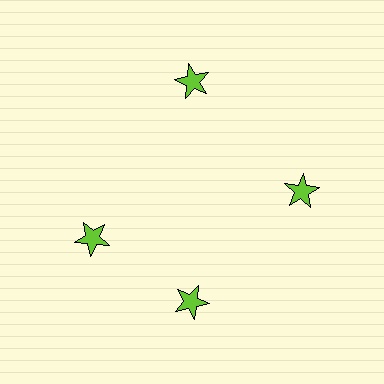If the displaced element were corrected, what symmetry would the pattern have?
It would have 4-fold rotational symmetry — the pattern would map onto itself every 90 degrees.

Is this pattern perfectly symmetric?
No. The 4 lime stars are arranged in a ring, but one element near the 9 o'clock position is rotated out of alignment along the ring, breaking the 4-fold rotational symmetry.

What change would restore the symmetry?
The symmetry would be restored by rotating it back into even spacing with its neighbors so that all 4 stars sit at equal angles and equal distance from the center.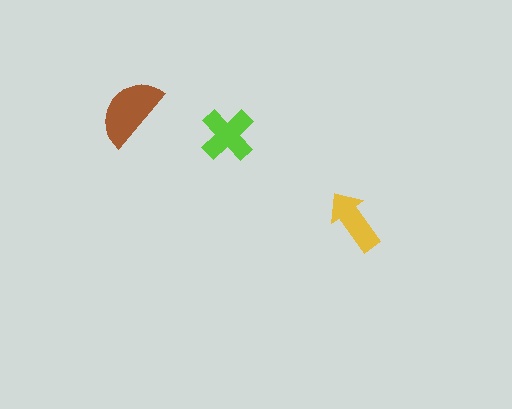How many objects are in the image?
There are 3 objects in the image.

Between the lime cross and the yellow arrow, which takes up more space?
The lime cross.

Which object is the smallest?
The yellow arrow.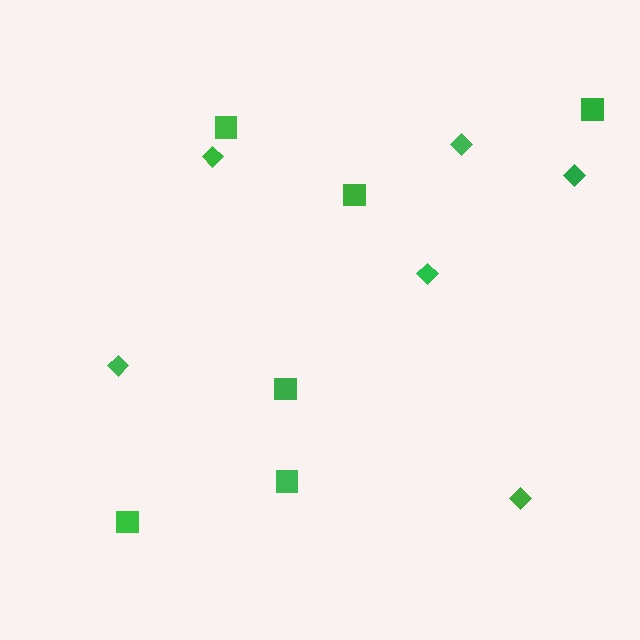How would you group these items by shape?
There are 2 groups: one group of squares (6) and one group of diamonds (6).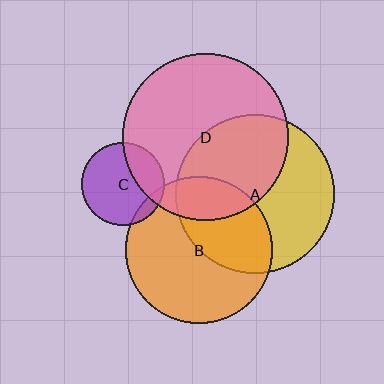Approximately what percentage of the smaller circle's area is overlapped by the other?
Approximately 45%.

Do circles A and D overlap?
Yes.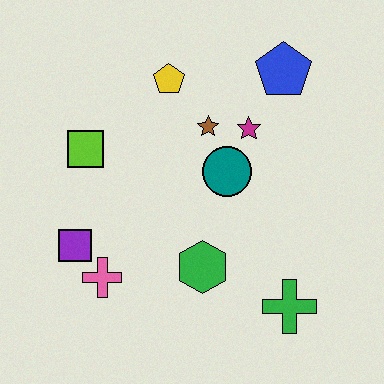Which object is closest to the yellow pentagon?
The brown star is closest to the yellow pentagon.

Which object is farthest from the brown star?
The green cross is farthest from the brown star.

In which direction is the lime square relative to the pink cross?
The lime square is above the pink cross.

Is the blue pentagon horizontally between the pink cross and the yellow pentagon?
No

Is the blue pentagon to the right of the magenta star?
Yes